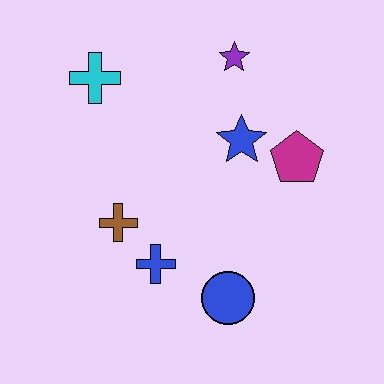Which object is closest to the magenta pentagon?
The blue star is closest to the magenta pentagon.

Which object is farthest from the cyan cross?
The blue circle is farthest from the cyan cross.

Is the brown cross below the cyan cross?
Yes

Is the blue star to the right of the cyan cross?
Yes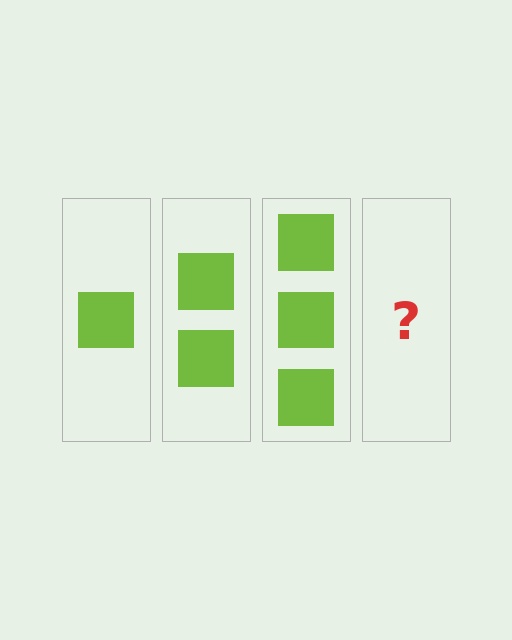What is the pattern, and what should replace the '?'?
The pattern is that each step adds one more square. The '?' should be 4 squares.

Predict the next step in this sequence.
The next step is 4 squares.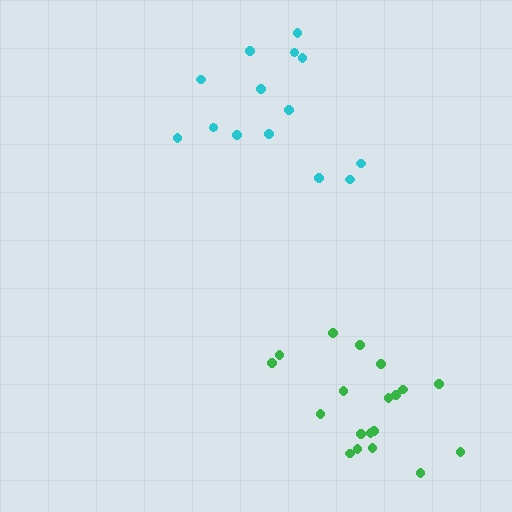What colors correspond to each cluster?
The clusters are colored: green, cyan.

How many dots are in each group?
Group 1: 19 dots, Group 2: 14 dots (33 total).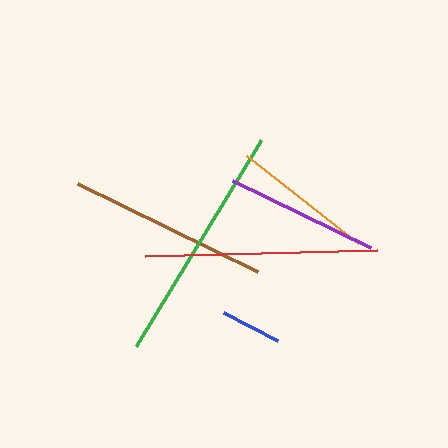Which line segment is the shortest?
The blue line is the shortest at approximately 60 pixels.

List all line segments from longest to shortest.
From longest to shortest: green, red, brown, purple, orange, blue.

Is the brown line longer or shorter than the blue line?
The brown line is longer than the blue line.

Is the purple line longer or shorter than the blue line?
The purple line is longer than the blue line.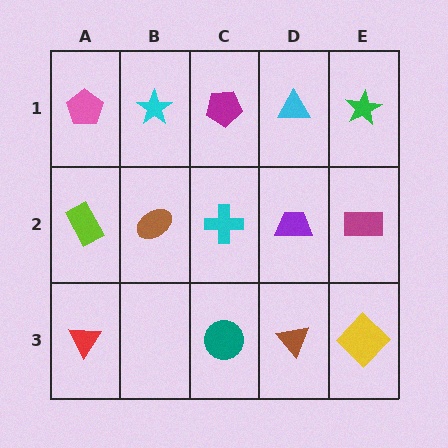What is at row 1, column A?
A pink pentagon.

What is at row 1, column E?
A green star.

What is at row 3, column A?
A red triangle.